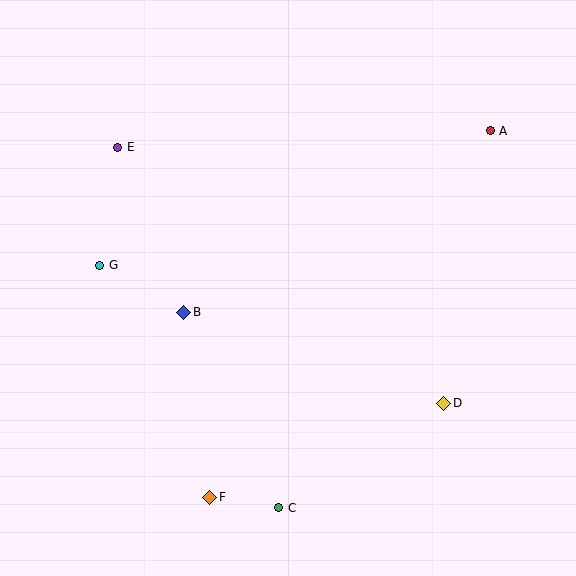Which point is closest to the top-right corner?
Point A is closest to the top-right corner.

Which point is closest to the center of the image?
Point B at (184, 312) is closest to the center.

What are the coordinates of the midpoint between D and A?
The midpoint between D and A is at (467, 267).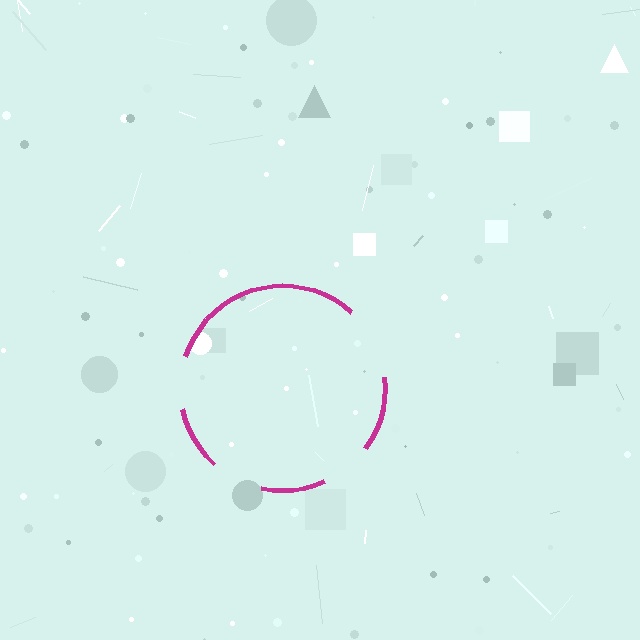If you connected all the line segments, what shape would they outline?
They would outline a circle.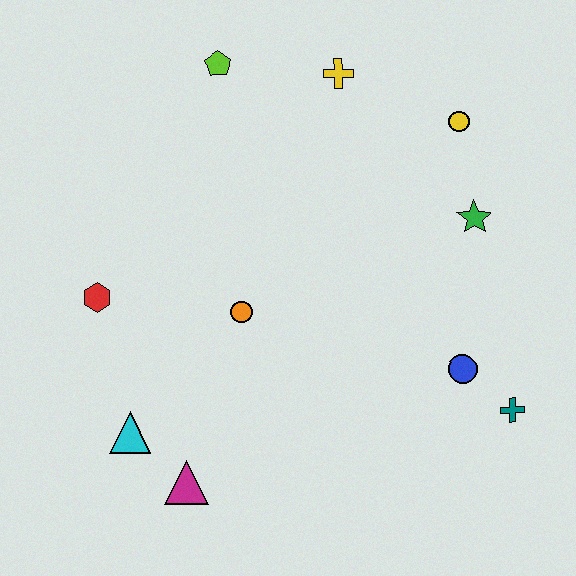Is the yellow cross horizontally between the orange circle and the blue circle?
Yes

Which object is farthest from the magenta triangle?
The yellow circle is farthest from the magenta triangle.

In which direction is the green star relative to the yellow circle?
The green star is below the yellow circle.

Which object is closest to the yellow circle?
The green star is closest to the yellow circle.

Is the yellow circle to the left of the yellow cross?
No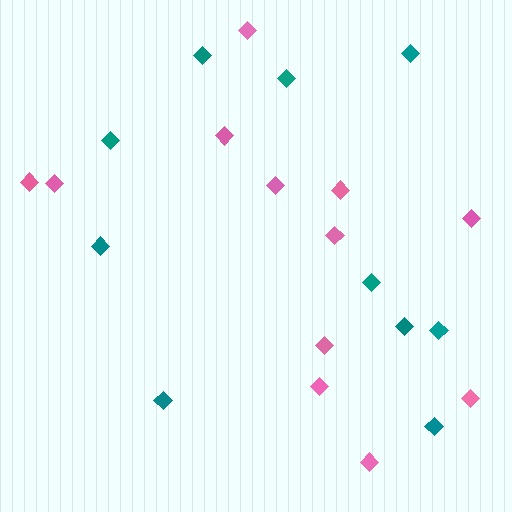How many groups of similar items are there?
There are 2 groups: one group of teal diamonds (10) and one group of pink diamonds (12).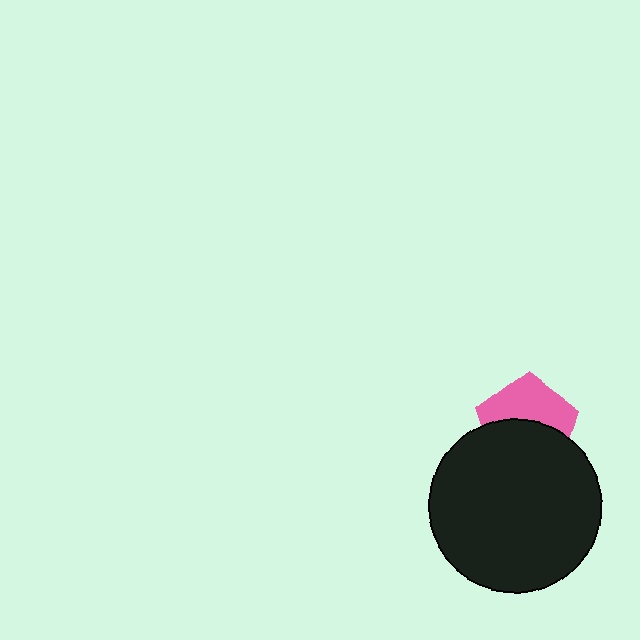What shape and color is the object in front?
The object in front is a black circle.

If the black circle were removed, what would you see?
You would see the complete pink pentagon.